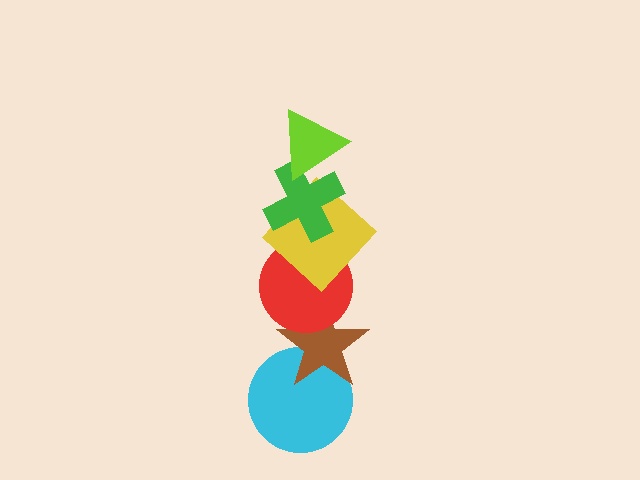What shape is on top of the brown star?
The red circle is on top of the brown star.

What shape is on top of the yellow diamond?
The green cross is on top of the yellow diamond.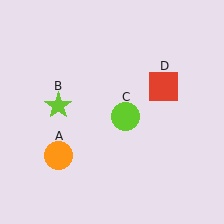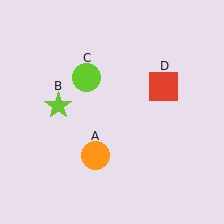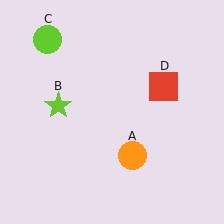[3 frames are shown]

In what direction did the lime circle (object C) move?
The lime circle (object C) moved up and to the left.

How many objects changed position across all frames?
2 objects changed position: orange circle (object A), lime circle (object C).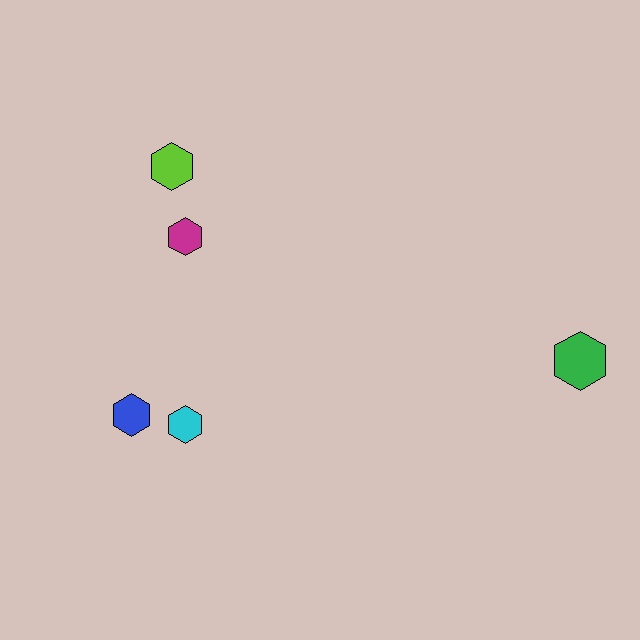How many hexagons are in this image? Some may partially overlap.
There are 5 hexagons.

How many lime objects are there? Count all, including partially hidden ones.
There is 1 lime object.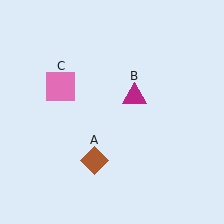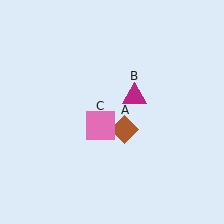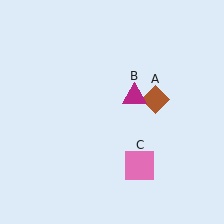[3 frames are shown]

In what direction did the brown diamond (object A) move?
The brown diamond (object A) moved up and to the right.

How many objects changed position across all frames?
2 objects changed position: brown diamond (object A), pink square (object C).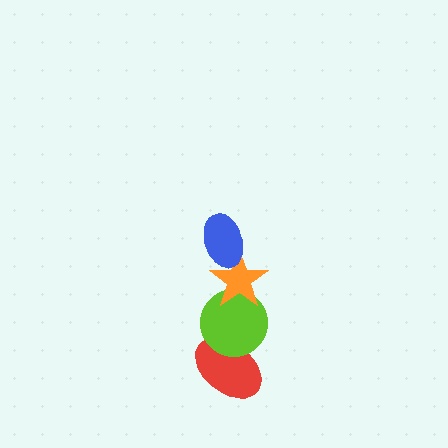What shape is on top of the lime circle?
The orange star is on top of the lime circle.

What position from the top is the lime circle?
The lime circle is 3rd from the top.